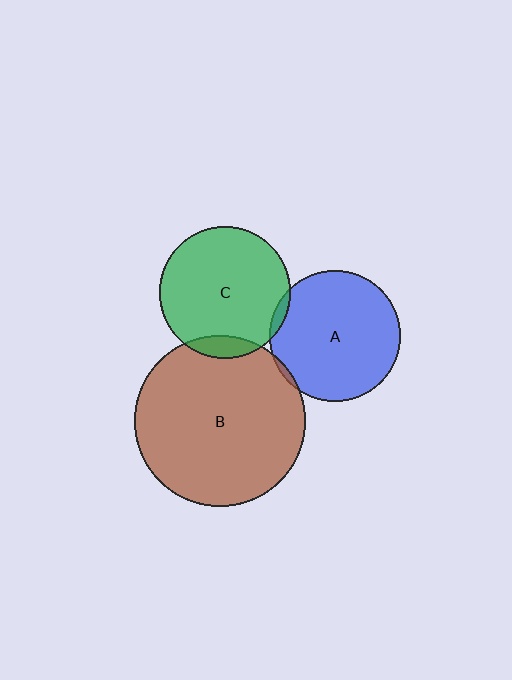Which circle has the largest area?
Circle B (brown).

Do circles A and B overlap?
Yes.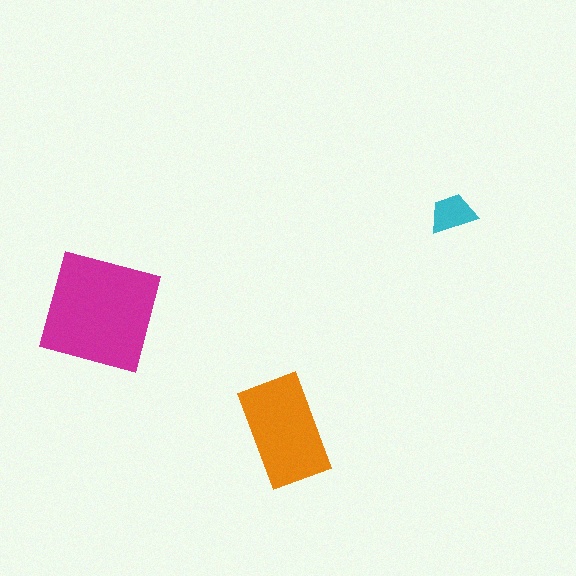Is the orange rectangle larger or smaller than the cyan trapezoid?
Larger.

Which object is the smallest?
The cyan trapezoid.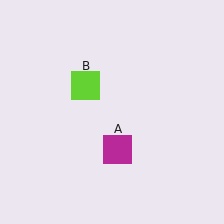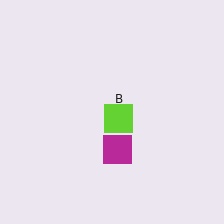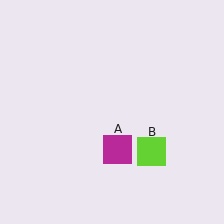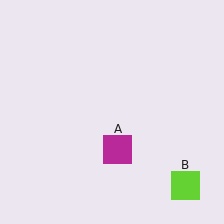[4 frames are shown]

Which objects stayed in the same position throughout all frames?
Magenta square (object A) remained stationary.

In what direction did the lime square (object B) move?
The lime square (object B) moved down and to the right.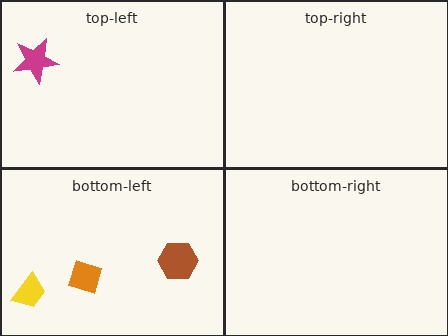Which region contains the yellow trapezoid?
The bottom-left region.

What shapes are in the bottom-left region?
The orange diamond, the yellow trapezoid, the brown hexagon.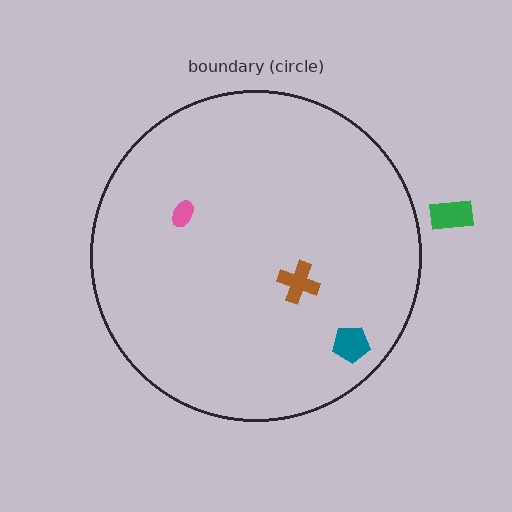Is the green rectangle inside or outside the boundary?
Outside.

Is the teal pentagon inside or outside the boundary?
Inside.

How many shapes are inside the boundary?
3 inside, 1 outside.